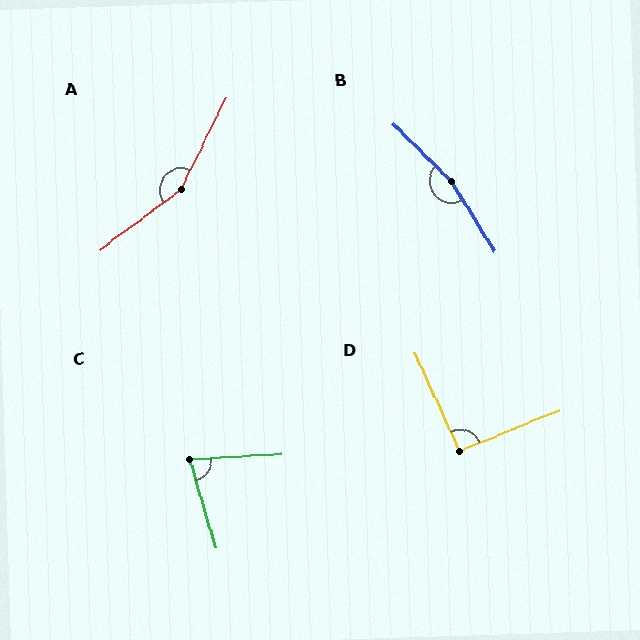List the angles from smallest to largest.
C (77°), D (92°), A (153°), B (166°).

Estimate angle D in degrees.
Approximately 92 degrees.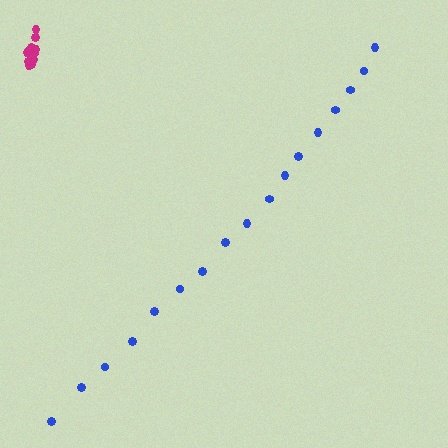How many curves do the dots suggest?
There are 2 distinct paths.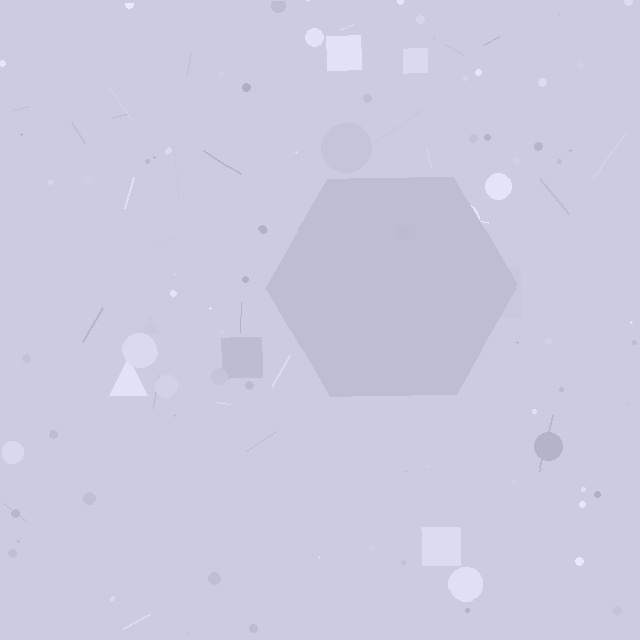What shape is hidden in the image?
A hexagon is hidden in the image.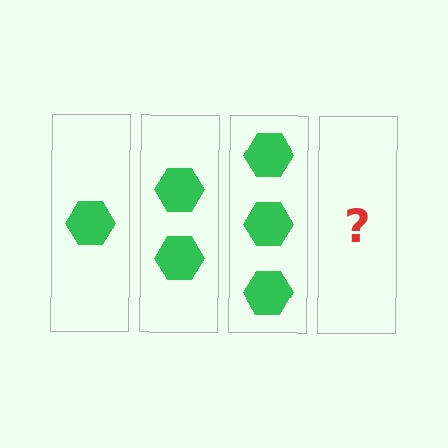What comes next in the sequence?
The next element should be 4 hexagons.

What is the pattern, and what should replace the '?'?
The pattern is that each step adds one more hexagon. The '?' should be 4 hexagons.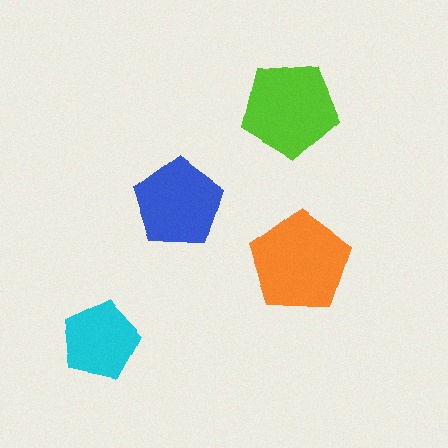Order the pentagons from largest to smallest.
the orange one, the lime one, the blue one, the cyan one.